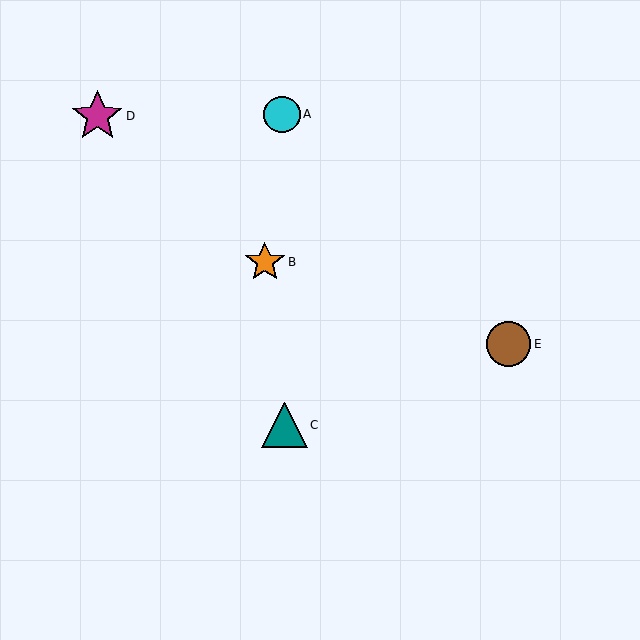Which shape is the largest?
The magenta star (labeled D) is the largest.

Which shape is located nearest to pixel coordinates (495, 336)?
The brown circle (labeled E) at (509, 344) is nearest to that location.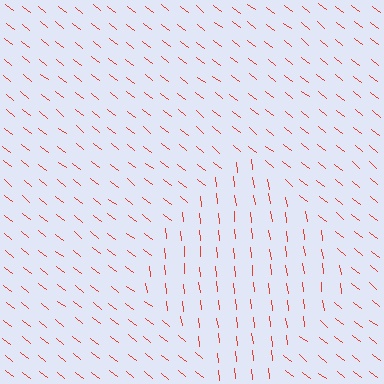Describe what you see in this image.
The image is filled with small red line segments. A diamond region in the image has lines oriented differently from the surrounding lines, creating a visible texture boundary.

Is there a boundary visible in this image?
Yes, there is a texture boundary formed by a change in line orientation.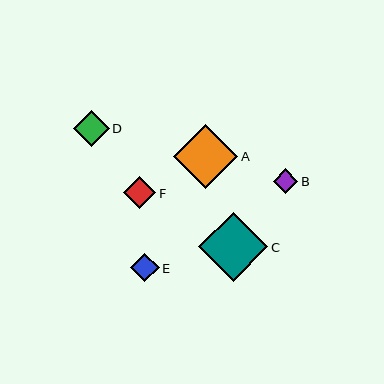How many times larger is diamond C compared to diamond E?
Diamond C is approximately 2.5 times the size of diamond E.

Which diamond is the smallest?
Diamond B is the smallest with a size of approximately 25 pixels.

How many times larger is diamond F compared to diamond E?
Diamond F is approximately 1.1 times the size of diamond E.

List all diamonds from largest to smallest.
From largest to smallest: C, A, D, F, E, B.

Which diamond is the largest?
Diamond C is the largest with a size of approximately 69 pixels.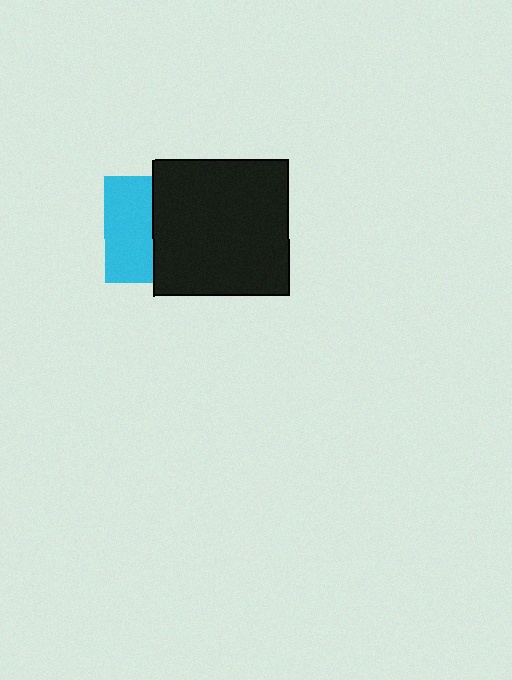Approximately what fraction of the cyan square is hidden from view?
Roughly 55% of the cyan square is hidden behind the black square.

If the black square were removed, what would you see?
You would see the complete cyan square.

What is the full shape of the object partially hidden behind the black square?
The partially hidden object is a cyan square.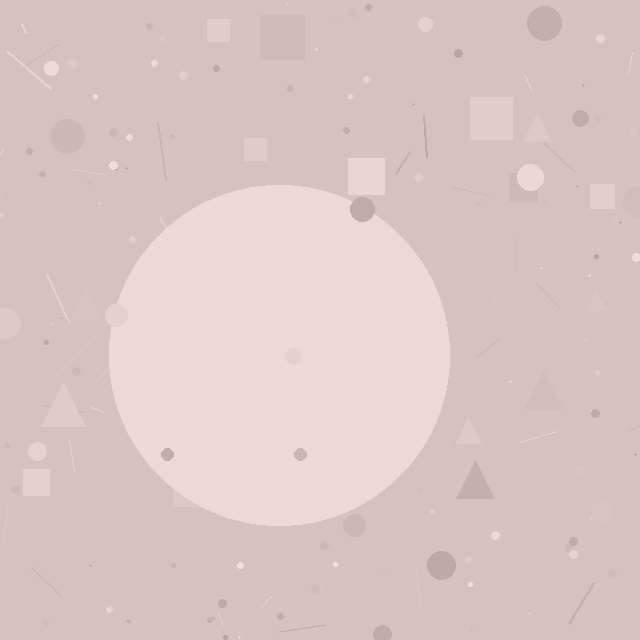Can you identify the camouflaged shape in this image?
The camouflaged shape is a circle.